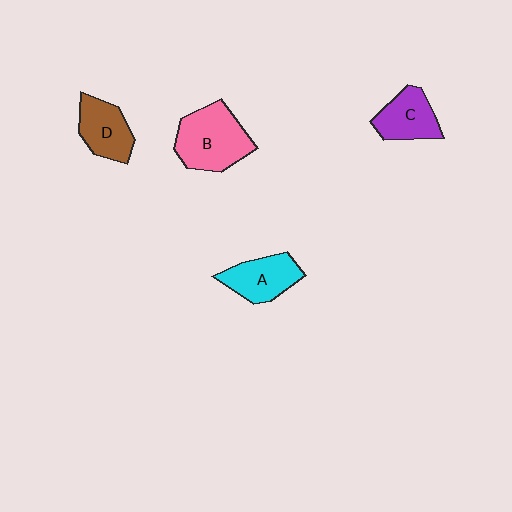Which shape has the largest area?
Shape B (pink).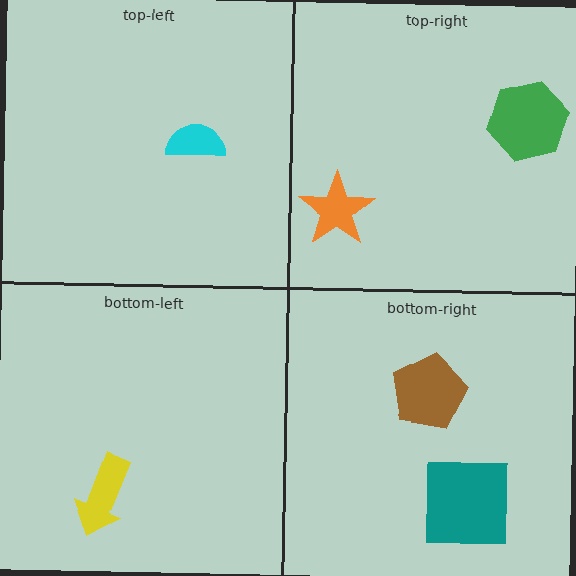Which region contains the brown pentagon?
The bottom-right region.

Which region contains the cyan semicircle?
The top-left region.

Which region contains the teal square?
The bottom-right region.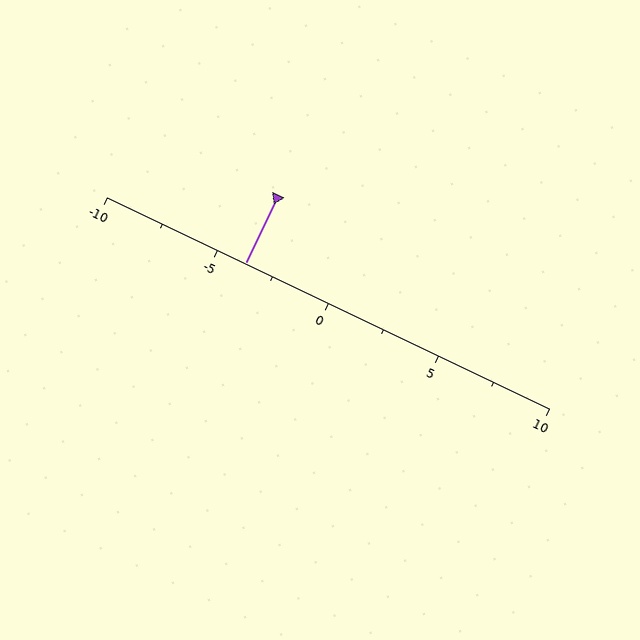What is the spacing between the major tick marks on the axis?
The major ticks are spaced 5 apart.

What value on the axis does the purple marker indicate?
The marker indicates approximately -3.8.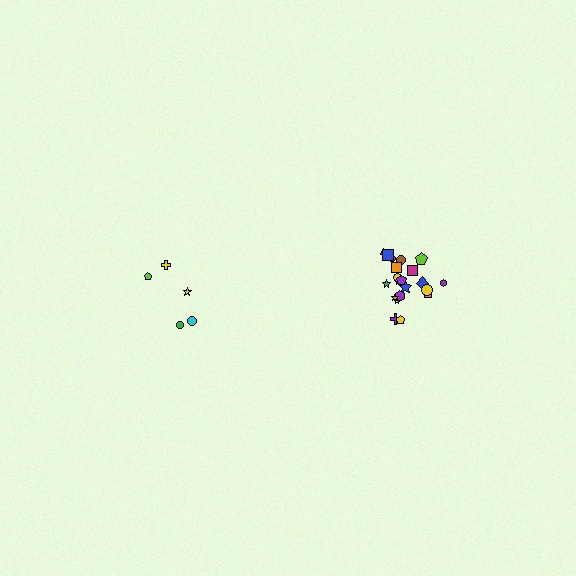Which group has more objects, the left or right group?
The right group.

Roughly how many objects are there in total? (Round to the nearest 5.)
Roughly 25 objects in total.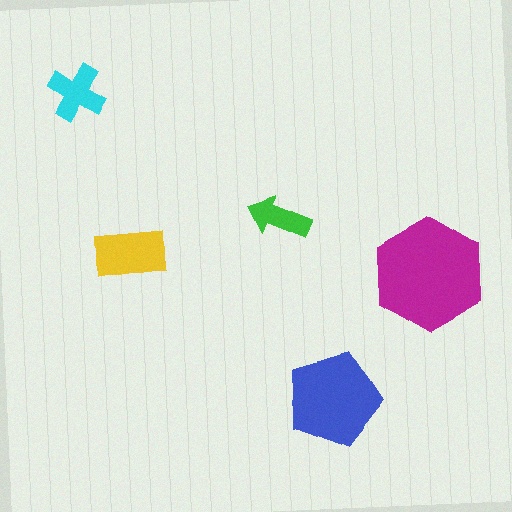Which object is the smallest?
The green arrow.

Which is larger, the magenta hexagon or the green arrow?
The magenta hexagon.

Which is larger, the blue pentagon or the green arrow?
The blue pentagon.